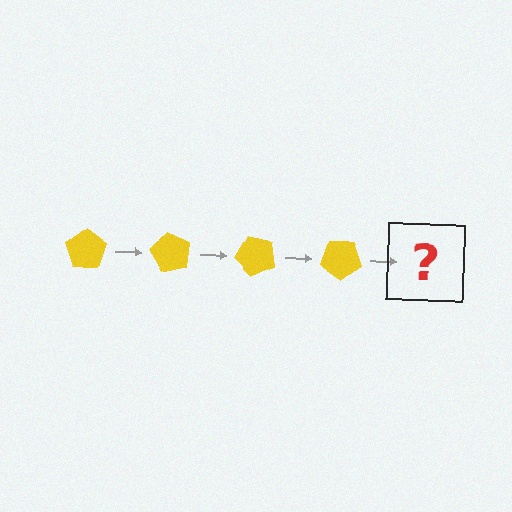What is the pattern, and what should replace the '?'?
The pattern is that the pentagon rotates 60 degrees each step. The '?' should be a yellow pentagon rotated 240 degrees.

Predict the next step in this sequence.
The next step is a yellow pentagon rotated 240 degrees.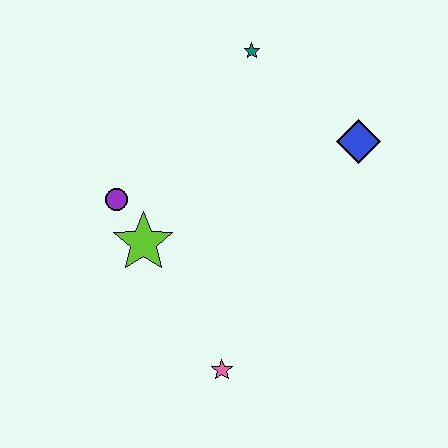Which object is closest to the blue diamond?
The teal star is closest to the blue diamond.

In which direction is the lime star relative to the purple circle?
The lime star is below the purple circle.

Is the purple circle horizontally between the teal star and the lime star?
No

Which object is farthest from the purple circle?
The blue diamond is farthest from the purple circle.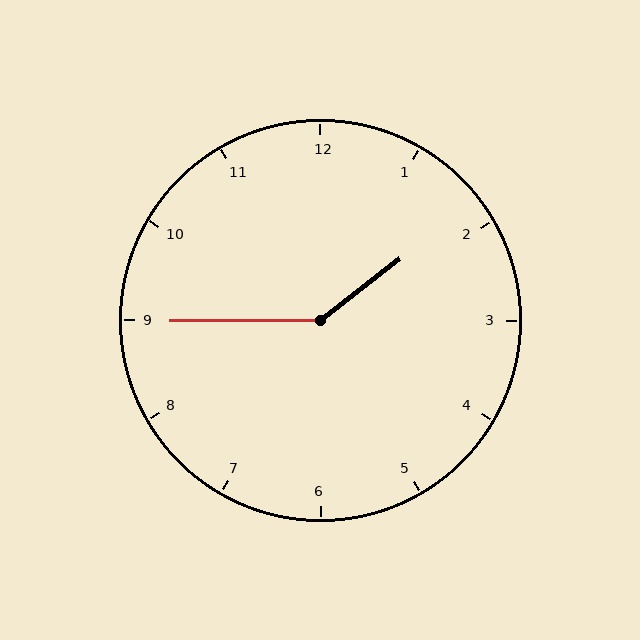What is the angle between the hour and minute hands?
Approximately 142 degrees.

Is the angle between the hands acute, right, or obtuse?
It is obtuse.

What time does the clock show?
1:45.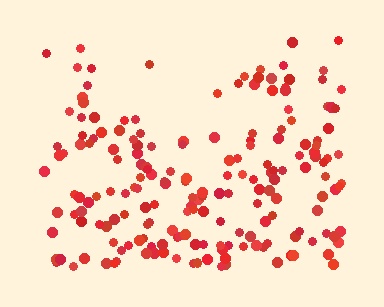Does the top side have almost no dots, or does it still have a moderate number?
Still a moderate number, just noticeably fewer than the bottom.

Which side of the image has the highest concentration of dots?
The bottom.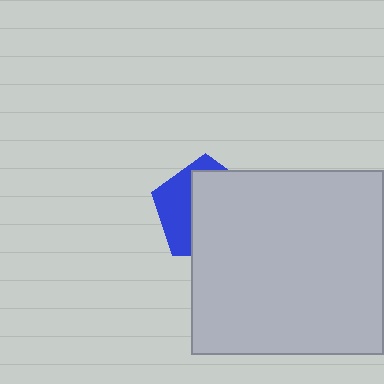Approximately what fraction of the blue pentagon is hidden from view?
Roughly 63% of the blue pentagon is hidden behind the light gray rectangle.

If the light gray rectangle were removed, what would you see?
You would see the complete blue pentagon.